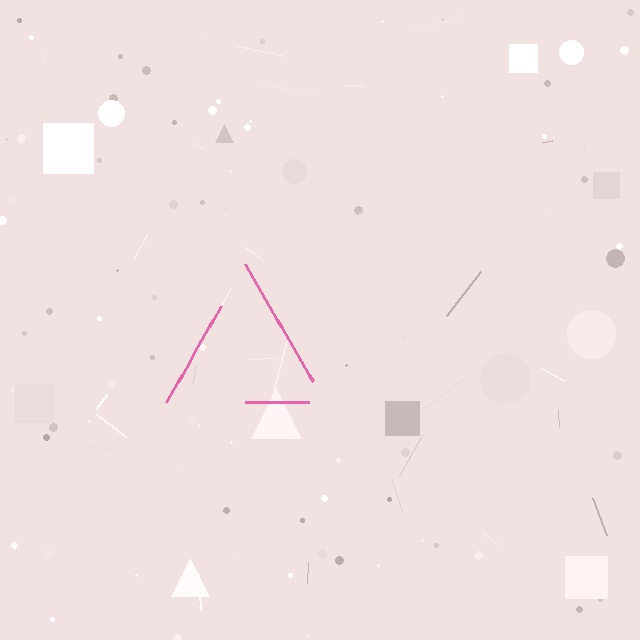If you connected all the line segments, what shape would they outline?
They would outline a triangle.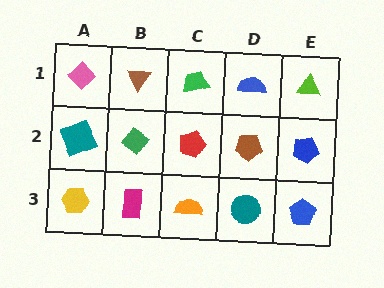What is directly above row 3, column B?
A green diamond.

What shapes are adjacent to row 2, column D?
A blue semicircle (row 1, column D), a teal circle (row 3, column D), a red pentagon (row 2, column C), a blue pentagon (row 2, column E).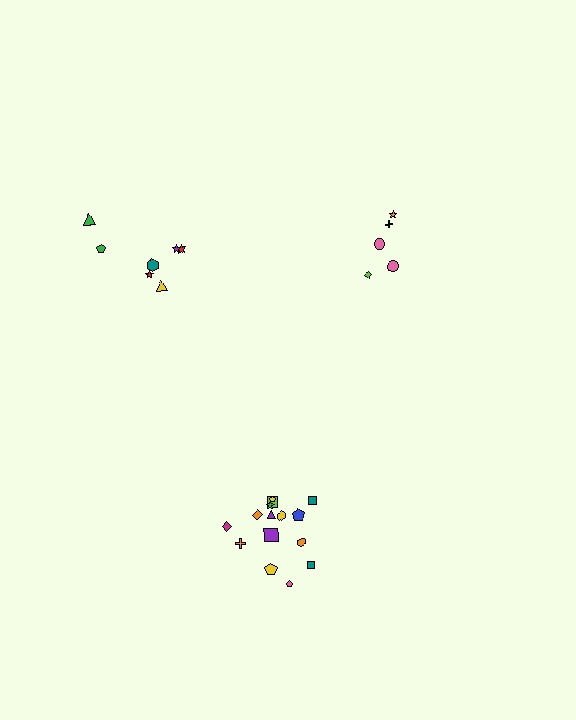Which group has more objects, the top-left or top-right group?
The top-left group.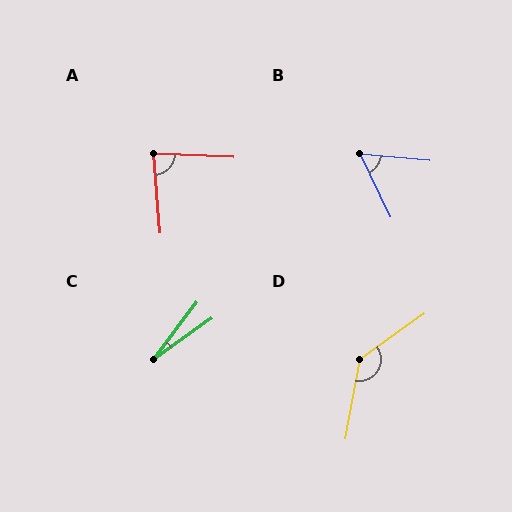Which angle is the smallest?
C, at approximately 17 degrees.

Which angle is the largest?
D, at approximately 136 degrees.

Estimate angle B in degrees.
Approximately 59 degrees.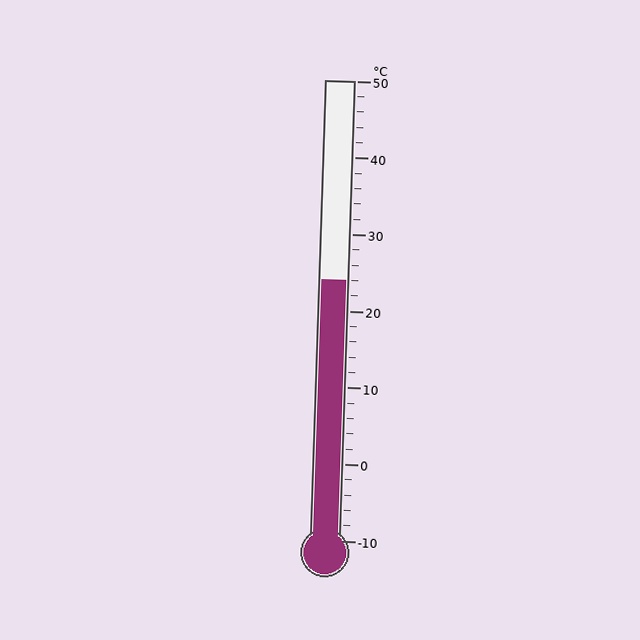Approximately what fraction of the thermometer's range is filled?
The thermometer is filled to approximately 55% of its range.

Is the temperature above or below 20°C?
The temperature is above 20°C.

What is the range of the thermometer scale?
The thermometer scale ranges from -10°C to 50°C.